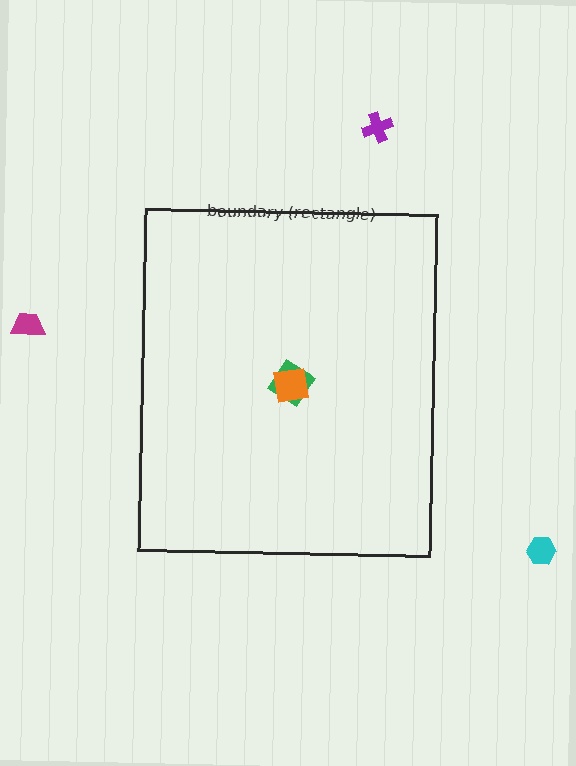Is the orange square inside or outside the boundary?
Inside.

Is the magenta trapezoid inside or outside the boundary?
Outside.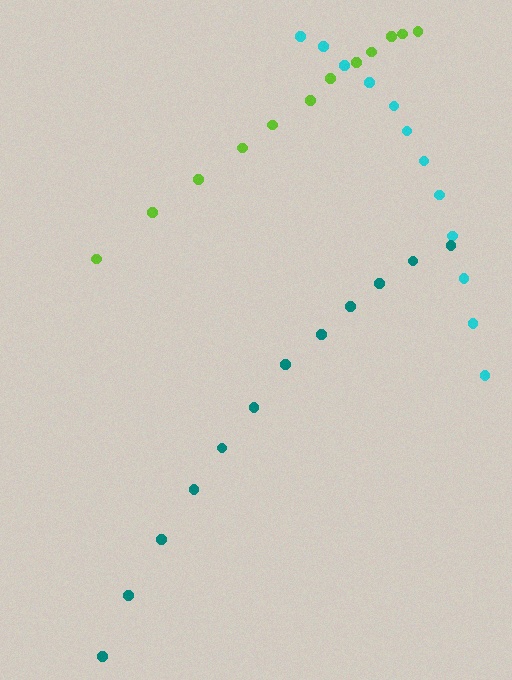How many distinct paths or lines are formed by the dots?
There are 3 distinct paths.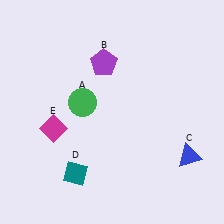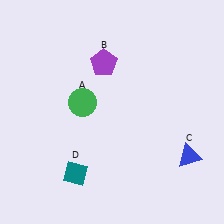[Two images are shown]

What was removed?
The magenta diamond (E) was removed in Image 2.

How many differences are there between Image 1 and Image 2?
There is 1 difference between the two images.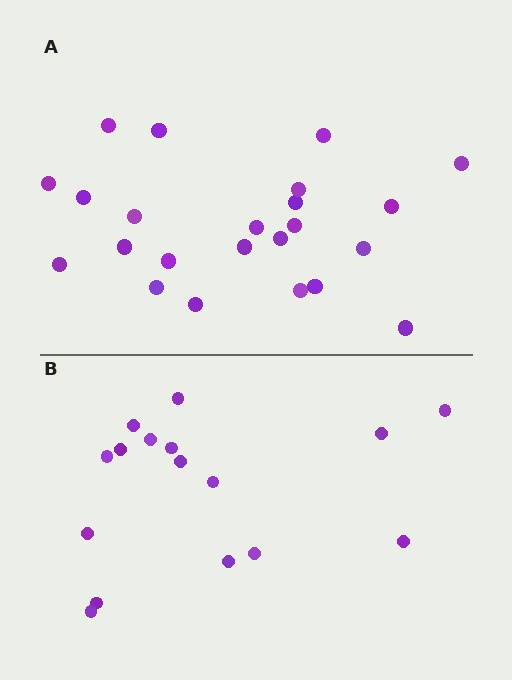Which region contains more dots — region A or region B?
Region A (the top region) has more dots.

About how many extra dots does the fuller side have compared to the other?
Region A has roughly 8 or so more dots than region B.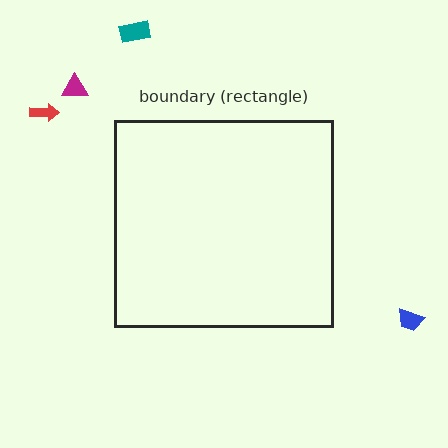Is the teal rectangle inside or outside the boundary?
Outside.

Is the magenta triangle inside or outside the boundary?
Outside.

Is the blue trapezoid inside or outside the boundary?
Outside.